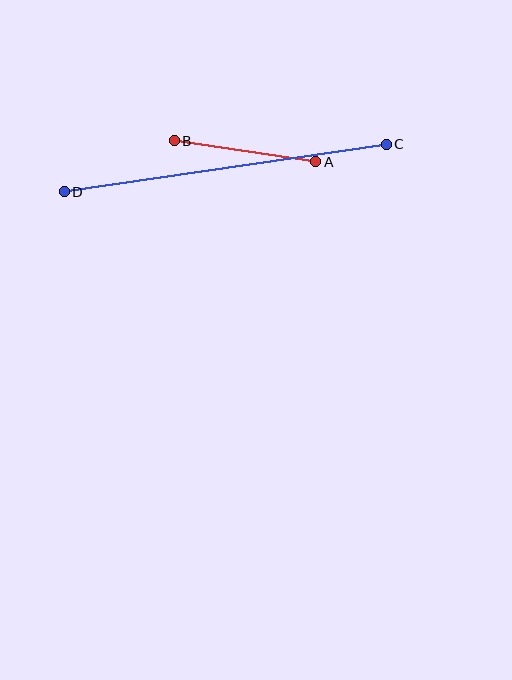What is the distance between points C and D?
The distance is approximately 325 pixels.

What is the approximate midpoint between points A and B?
The midpoint is at approximately (245, 151) pixels.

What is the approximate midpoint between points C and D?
The midpoint is at approximately (225, 168) pixels.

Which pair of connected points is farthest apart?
Points C and D are farthest apart.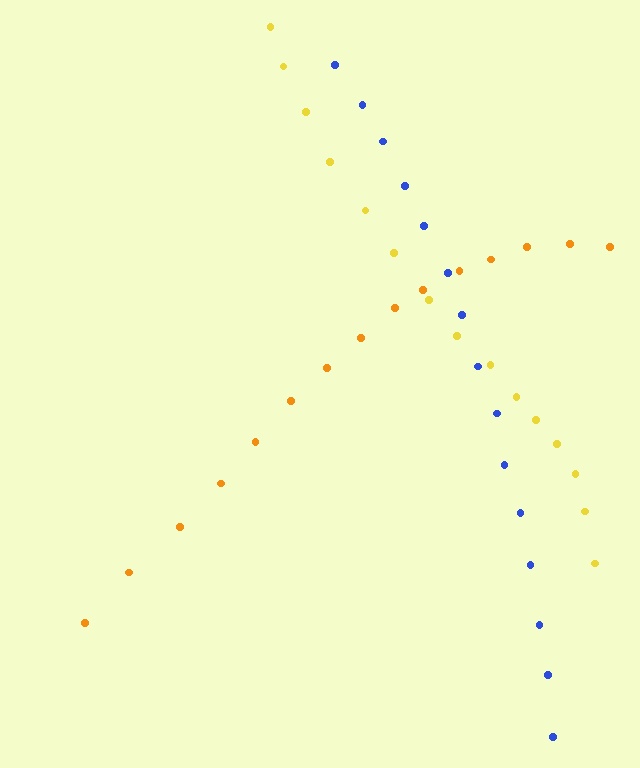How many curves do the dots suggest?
There are 3 distinct paths.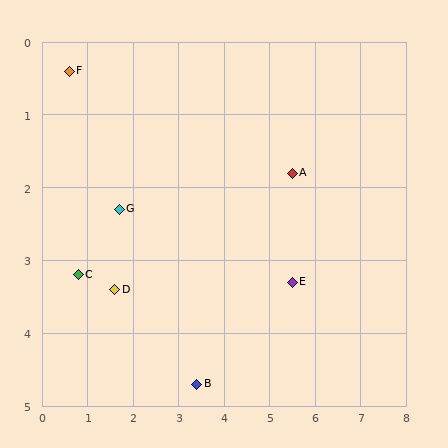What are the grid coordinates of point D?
Point D is at approximately (1.6, 3.4).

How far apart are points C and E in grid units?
Points C and E are about 4.7 grid units apart.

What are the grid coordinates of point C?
Point C is at approximately (0.8, 3.2).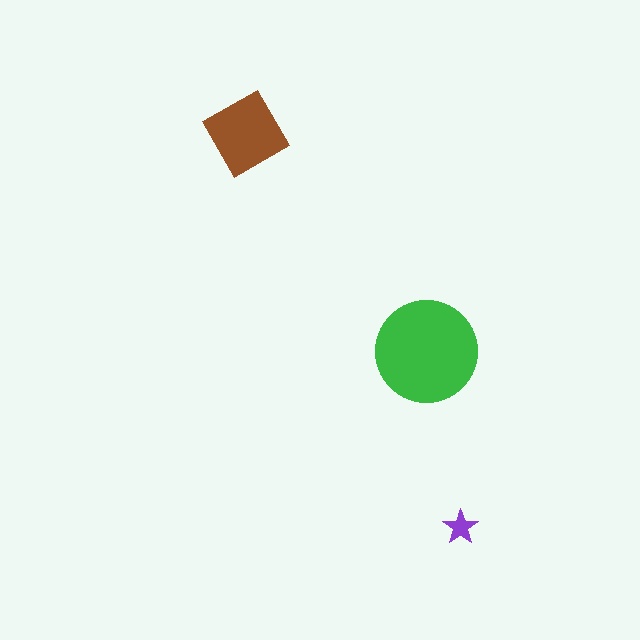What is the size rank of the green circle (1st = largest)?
1st.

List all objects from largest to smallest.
The green circle, the brown diamond, the purple star.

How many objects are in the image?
There are 3 objects in the image.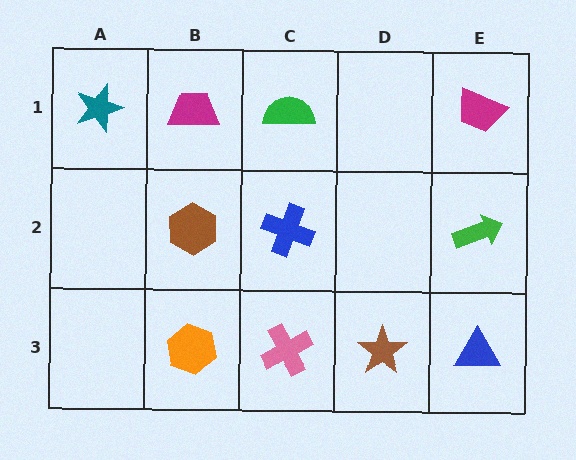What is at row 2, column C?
A blue cross.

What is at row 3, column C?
A pink cross.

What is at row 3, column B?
An orange hexagon.